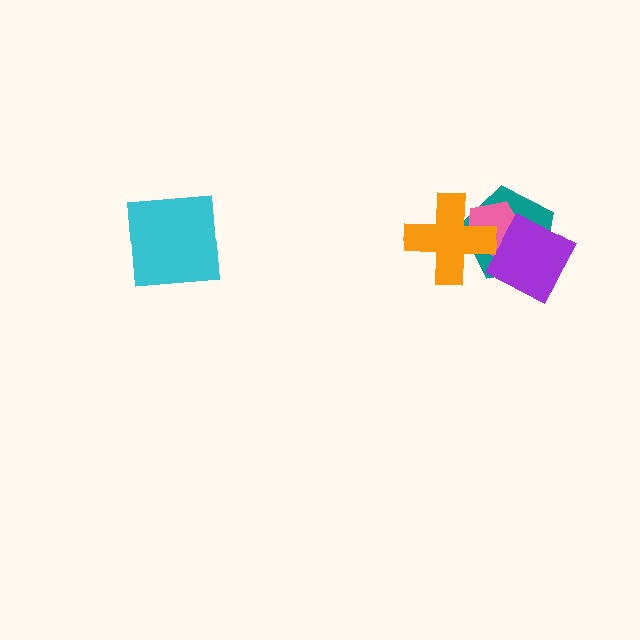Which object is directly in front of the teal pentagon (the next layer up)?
The pink pentagon is directly in front of the teal pentagon.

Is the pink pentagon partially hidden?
Yes, it is partially covered by another shape.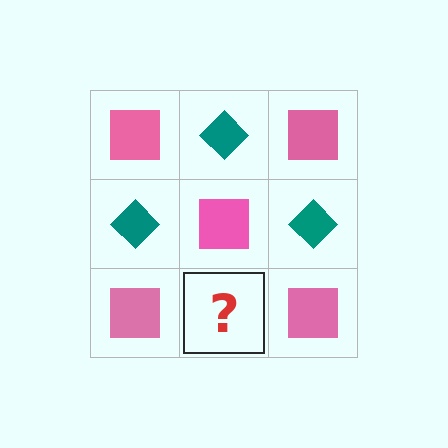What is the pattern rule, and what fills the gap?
The rule is that it alternates pink square and teal diamond in a checkerboard pattern. The gap should be filled with a teal diamond.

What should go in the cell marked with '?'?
The missing cell should contain a teal diamond.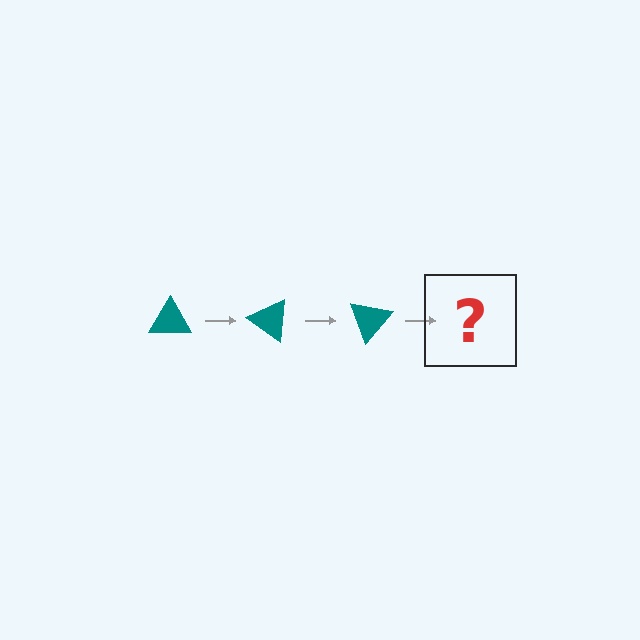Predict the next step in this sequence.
The next step is a teal triangle rotated 105 degrees.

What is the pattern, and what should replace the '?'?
The pattern is that the triangle rotates 35 degrees each step. The '?' should be a teal triangle rotated 105 degrees.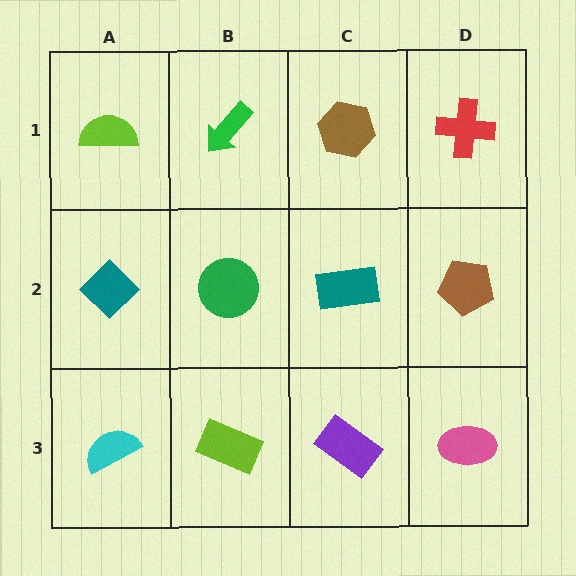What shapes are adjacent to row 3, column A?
A teal diamond (row 2, column A), a lime rectangle (row 3, column B).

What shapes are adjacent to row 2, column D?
A red cross (row 1, column D), a pink ellipse (row 3, column D), a teal rectangle (row 2, column C).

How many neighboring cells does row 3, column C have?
3.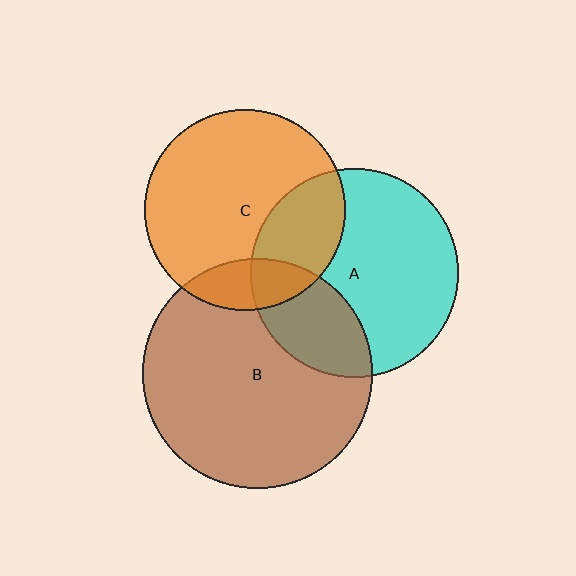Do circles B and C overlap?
Yes.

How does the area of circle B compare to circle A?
Approximately 1.2 times.